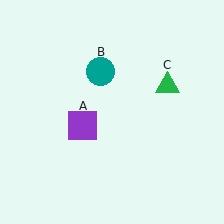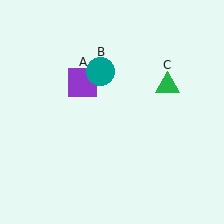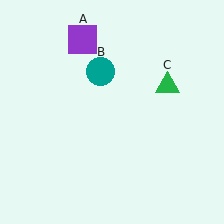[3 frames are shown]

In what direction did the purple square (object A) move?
The purple square (object A) moved up.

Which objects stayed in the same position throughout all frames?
Teal circle (object B) and green triangle (object C) remained stationary.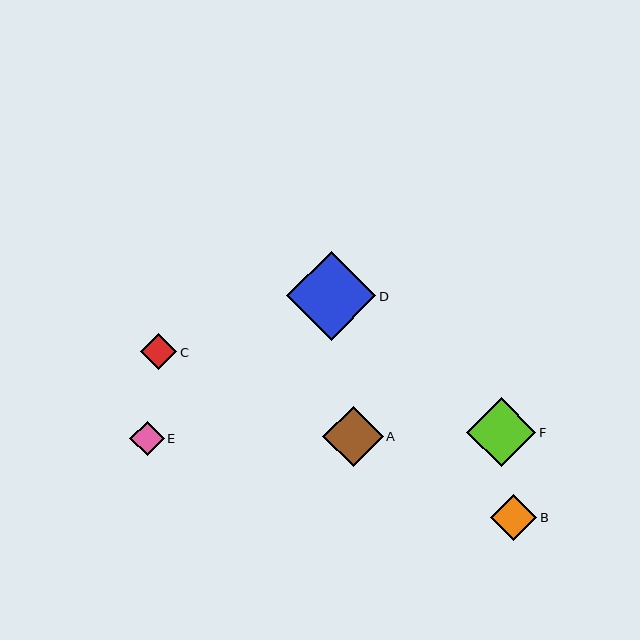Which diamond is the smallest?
Diamond E is the smallest with a size of approximately 34 pixels.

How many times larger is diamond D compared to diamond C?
Diamond D is approximately 2.5 times the size of diamond C.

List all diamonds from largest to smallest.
From largest to smallest: D, F, A, B, C, E.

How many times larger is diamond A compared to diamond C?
Diamond A is approximately 1.7 times the size of diamond C.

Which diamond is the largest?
Diamond D is the largest with a size of approximately 89 pixels.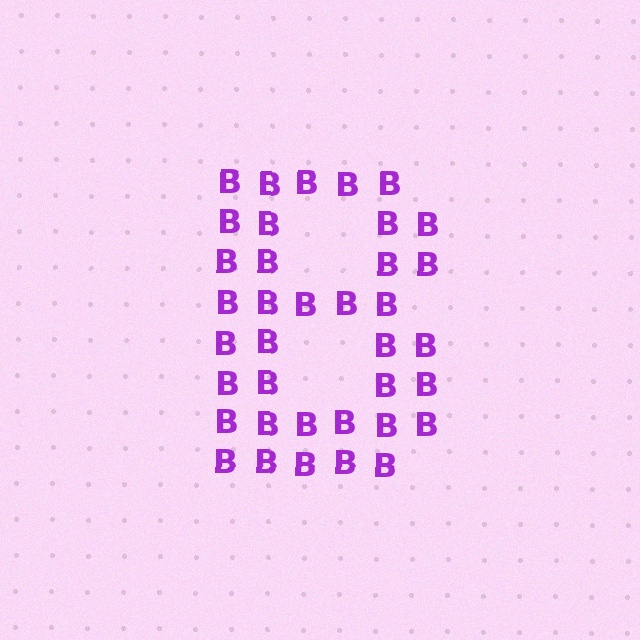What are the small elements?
The small elements are letter B's.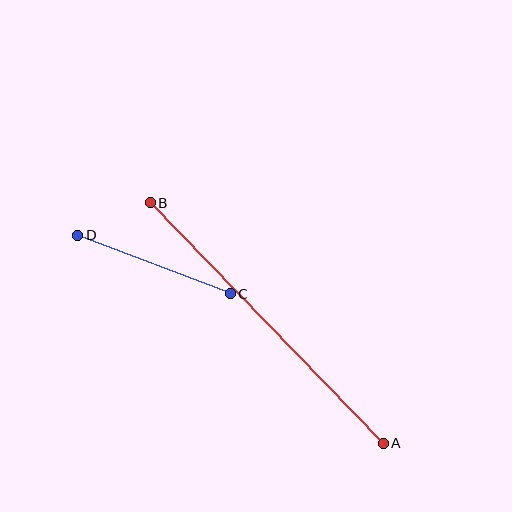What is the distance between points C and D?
The distance is approximately 163 pixels.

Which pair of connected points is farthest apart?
Points A and B are farthest apart.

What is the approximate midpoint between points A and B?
The midpoint is at approximately (267, 323) pixels.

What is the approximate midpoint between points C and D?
The midpoint is at approximately (154, 264) pixels.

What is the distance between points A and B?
The distance is approximately 335 pixels.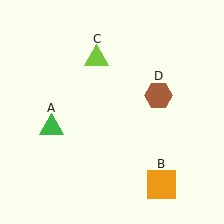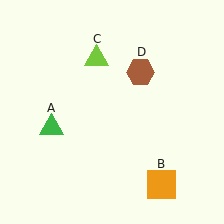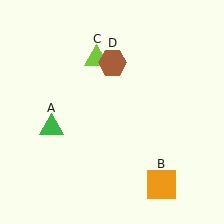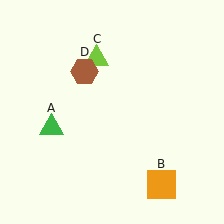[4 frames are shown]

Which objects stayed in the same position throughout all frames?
Green triangle (object A) and orange square (object B) and lime triangle (object C) remained stationary.